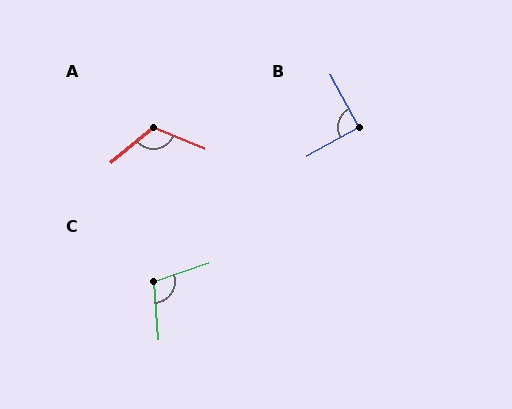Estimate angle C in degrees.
Approximately 104 degrees.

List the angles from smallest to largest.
B (91°), C (104°), A (118°).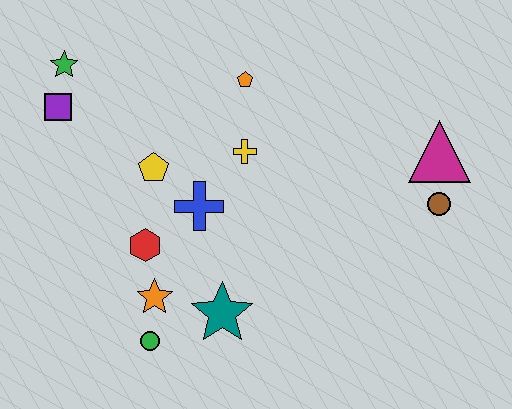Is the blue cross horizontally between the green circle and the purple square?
No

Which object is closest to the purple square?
The green star is closest to the purple square.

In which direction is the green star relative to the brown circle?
The green star is to the left of the brown circle.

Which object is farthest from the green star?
The brown circle is farthest from the green star.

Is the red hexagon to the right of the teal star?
No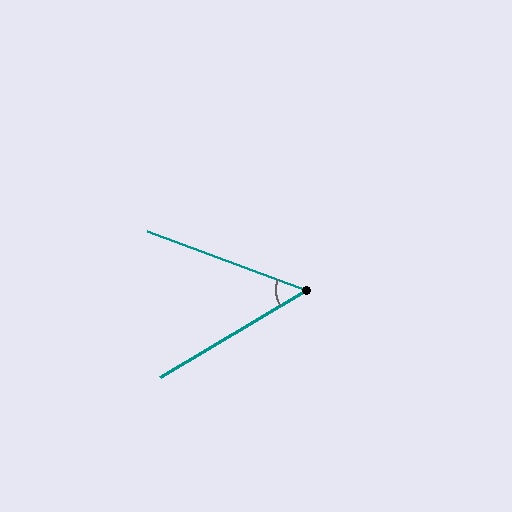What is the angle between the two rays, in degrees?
Approximately 51 degrees.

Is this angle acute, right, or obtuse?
It is acute.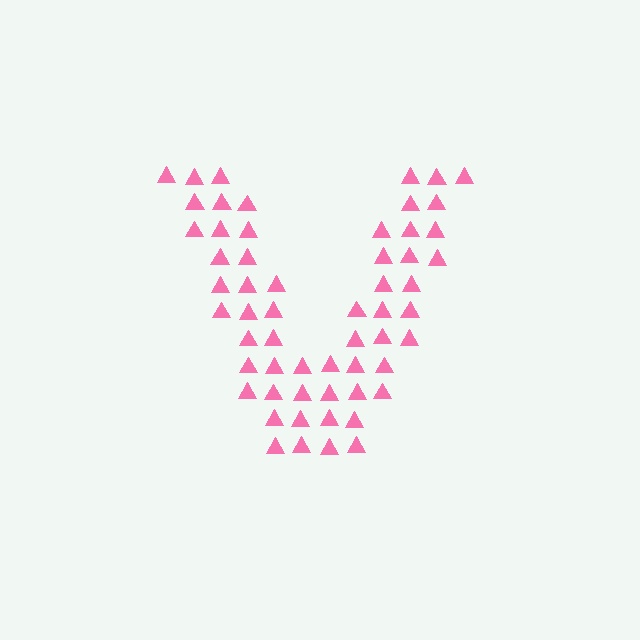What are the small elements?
The small elements are triangles.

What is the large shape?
The large shape is the letter V.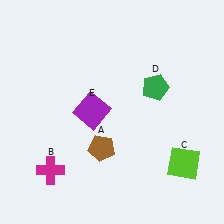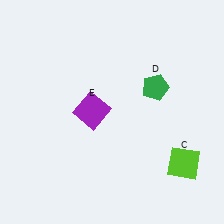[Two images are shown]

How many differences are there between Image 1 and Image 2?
There are 2 differences between the two images.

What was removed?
The brown pentagon (A), the magenta cross (B) were removed in Image 2.